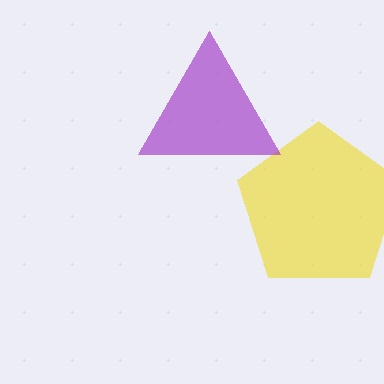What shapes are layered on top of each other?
The layered shapes are: a yellow pentagon, a purple triangle.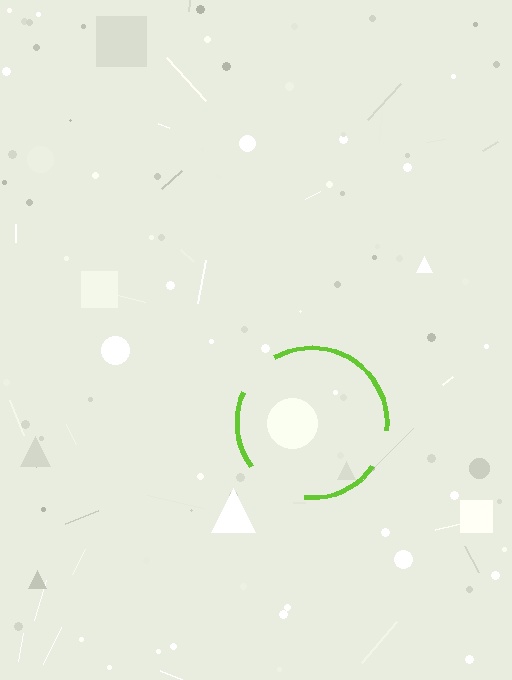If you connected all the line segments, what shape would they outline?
They would outline a circle.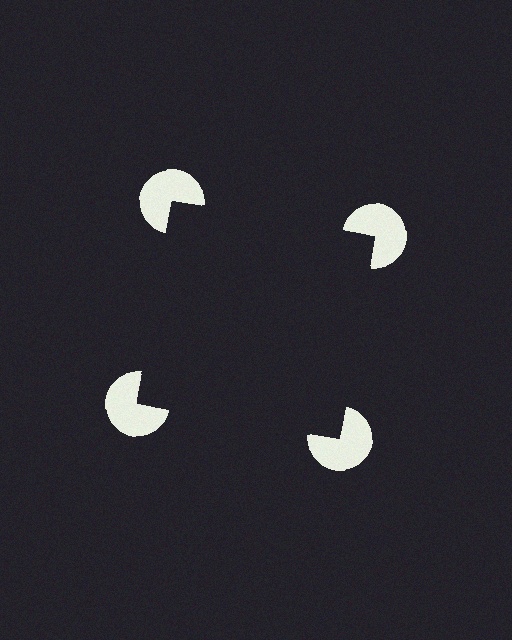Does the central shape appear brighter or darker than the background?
It typically appears slightly darker than the background, even though no actual brightness change is drawn.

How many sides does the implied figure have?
4 sides.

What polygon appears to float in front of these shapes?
An illusory square — its edges are inferred from the aligned wedge cuts in the pac-man discs, not physically drawn.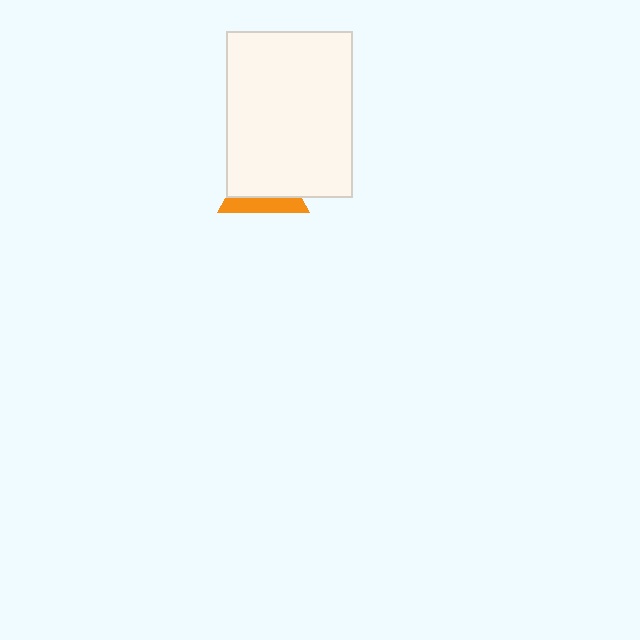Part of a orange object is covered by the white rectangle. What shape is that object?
It is a triangle.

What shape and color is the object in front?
The object in front is a white rectangle.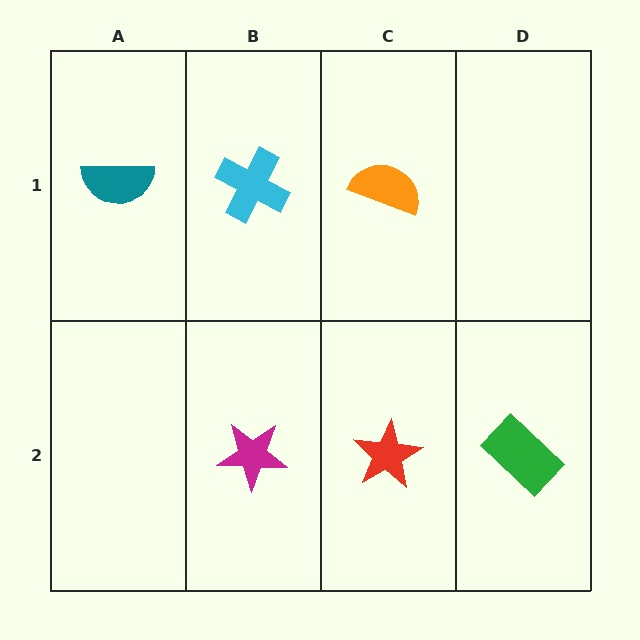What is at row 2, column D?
A green rectangle.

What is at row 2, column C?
A red star.